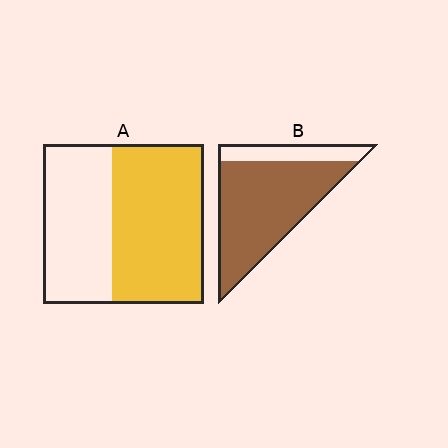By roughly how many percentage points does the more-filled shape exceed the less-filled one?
By roughly 25 percentage points (B over A).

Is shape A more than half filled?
Yes.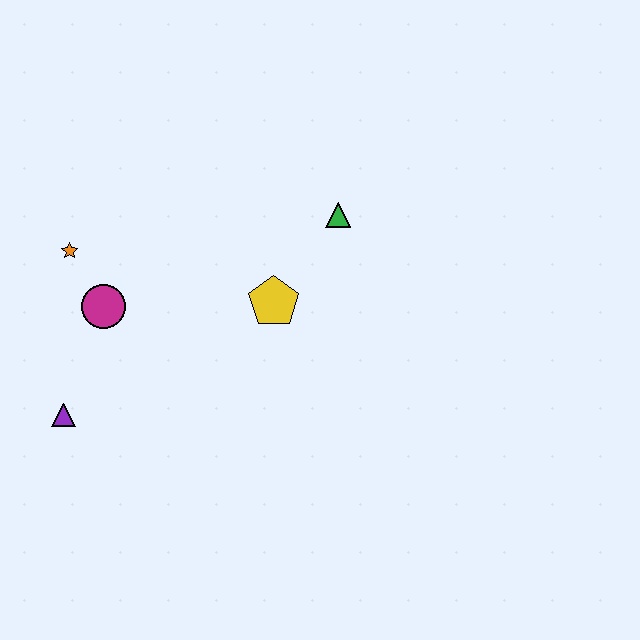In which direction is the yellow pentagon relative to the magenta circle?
The yellow pentagon is to the right of the magenta circle.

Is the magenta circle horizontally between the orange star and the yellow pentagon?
Yes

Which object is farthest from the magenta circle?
The green triangle is farthest from the magenta circle.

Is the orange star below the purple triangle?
No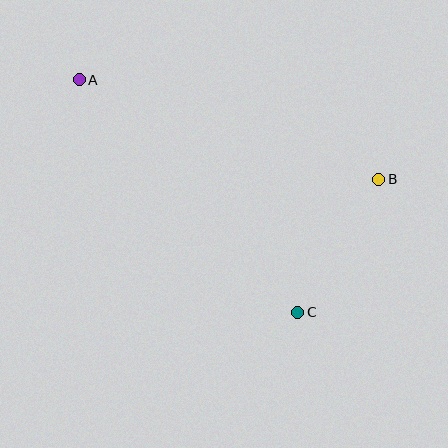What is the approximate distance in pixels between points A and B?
The distance between A and B is approximately 316 pixels.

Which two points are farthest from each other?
Points A and C are farthest from each other.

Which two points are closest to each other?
Points B and C are closest to each other.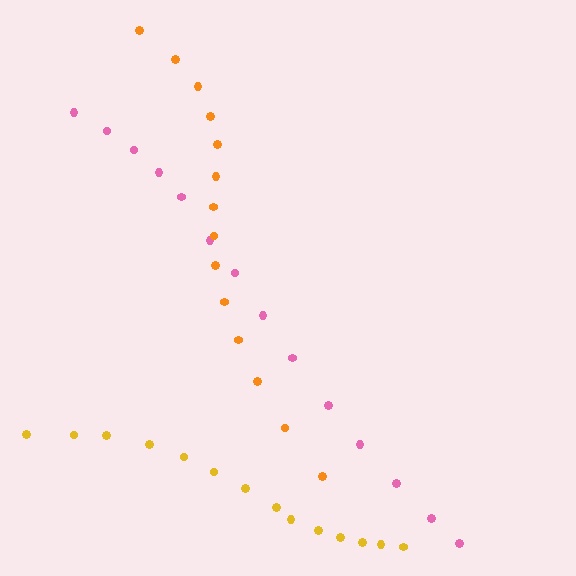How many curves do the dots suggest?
There are 3 distinct paths.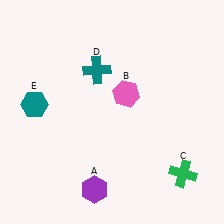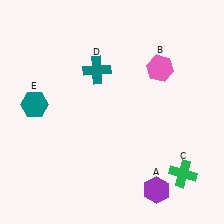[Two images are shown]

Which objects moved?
The objects that moved are: the purple hexagon (A), the pink hexagon (B).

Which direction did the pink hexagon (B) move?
The pink hexagon (B) moved right.